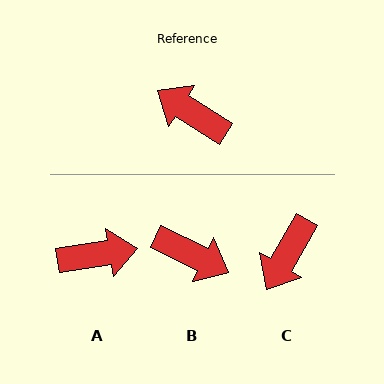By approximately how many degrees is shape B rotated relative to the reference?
Approximately 174 degrees clockwise.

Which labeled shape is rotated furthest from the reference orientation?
B, about 174 degrees away.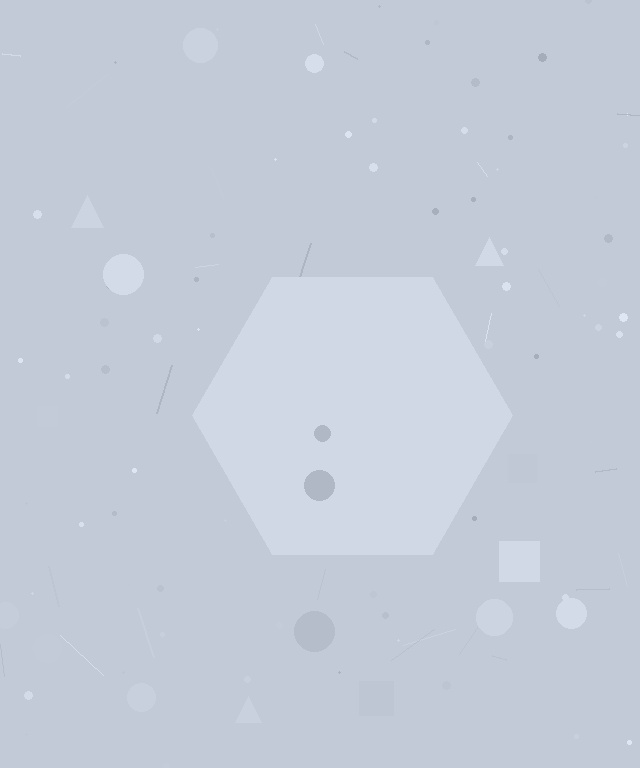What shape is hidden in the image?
A hexagon is hidden in the image.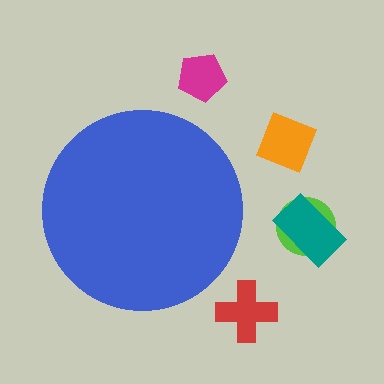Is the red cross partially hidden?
No, the red cross is fully visible.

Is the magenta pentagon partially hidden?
No, the magenta pentagon is fully visible.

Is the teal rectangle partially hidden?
No, the teal rectangle is fully visible.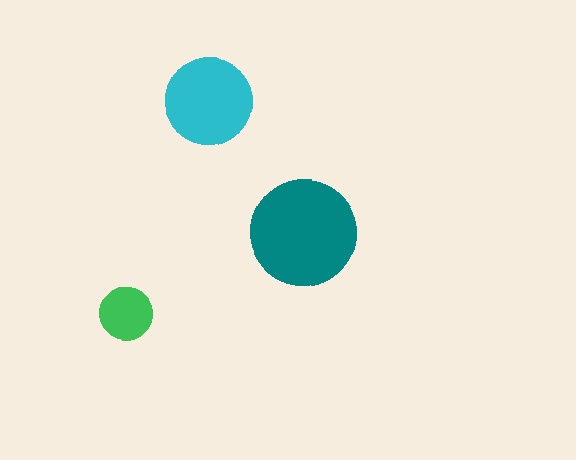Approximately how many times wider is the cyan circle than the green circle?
About 1.5 times wider.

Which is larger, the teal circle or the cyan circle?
The teal one.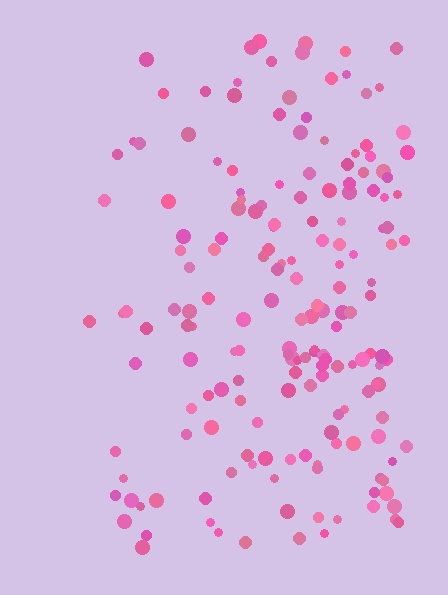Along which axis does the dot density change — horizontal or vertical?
Horizontal.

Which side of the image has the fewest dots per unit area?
The left.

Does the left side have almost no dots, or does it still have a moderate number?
Still a moderate number, just noticeably fewer than the right.